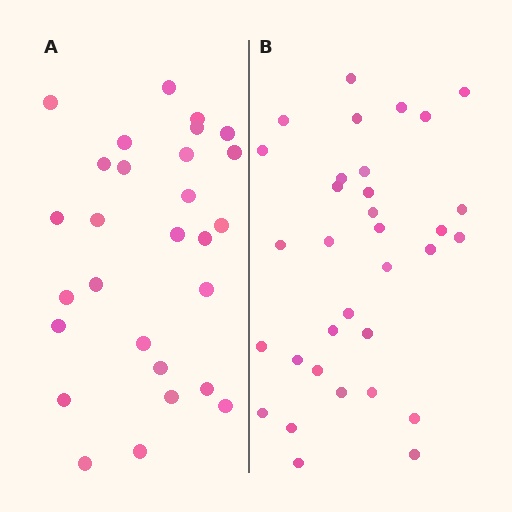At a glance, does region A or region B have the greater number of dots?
Region B (the right region) has more dots.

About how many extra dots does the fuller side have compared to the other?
Region B has about 5 more dots than region A.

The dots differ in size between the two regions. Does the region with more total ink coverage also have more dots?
No. Region A has more total ink coverage because its dots are larger, but region B actually contains more individual dots. Total area can be misleading — the number of items is what matters here.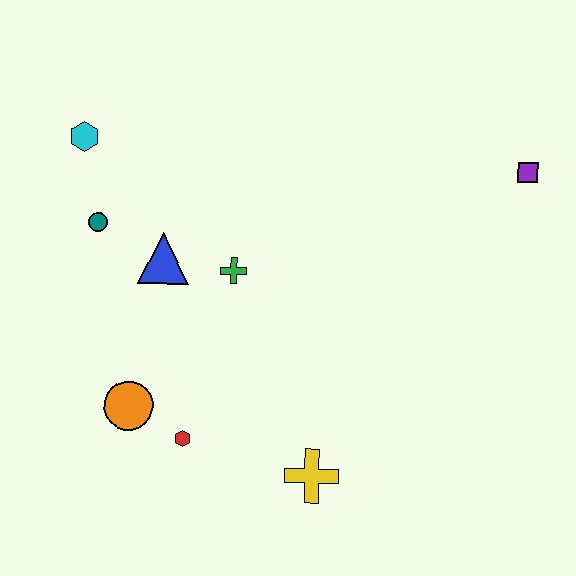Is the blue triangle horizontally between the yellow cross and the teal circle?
Yes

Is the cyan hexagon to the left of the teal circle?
Yes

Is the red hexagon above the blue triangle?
No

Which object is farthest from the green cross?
The purple square is farthest from the green cross.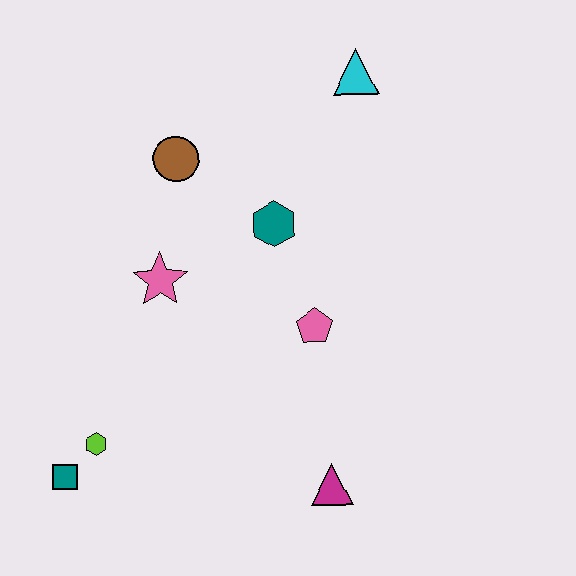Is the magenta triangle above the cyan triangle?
No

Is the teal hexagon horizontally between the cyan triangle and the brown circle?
Yes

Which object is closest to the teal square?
The lime hexagon is closest to the teal square.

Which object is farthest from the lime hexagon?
The cyan triangle is farthest from the lime hexagon.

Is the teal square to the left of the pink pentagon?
Yes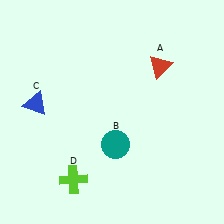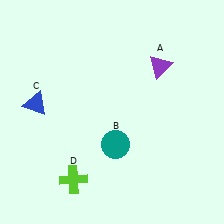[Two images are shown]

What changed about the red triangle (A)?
In Image 1, A is red. In Image 2, it changed to purple.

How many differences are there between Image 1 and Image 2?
There is 1 difference between the two images.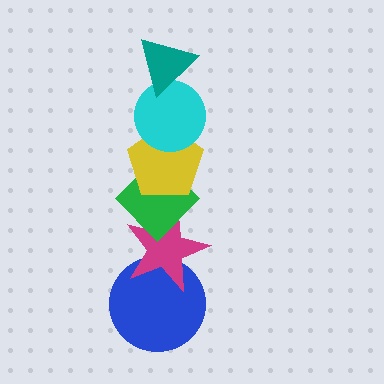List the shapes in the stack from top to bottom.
From top to bottom: the teal triangle, the cyan circle, the yellow pentagon, the green diamond, the magenta star, the blue circle.